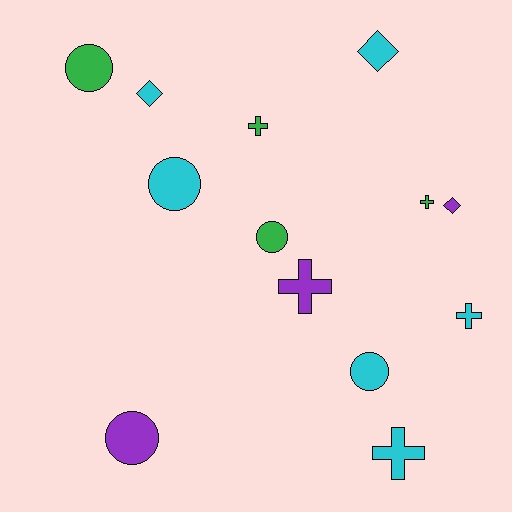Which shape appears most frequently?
Cross, with 5 objects.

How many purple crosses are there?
There is 1 purple cross.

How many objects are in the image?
There are 13 objects.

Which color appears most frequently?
Cyan, with 6 objects.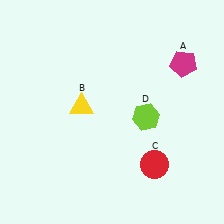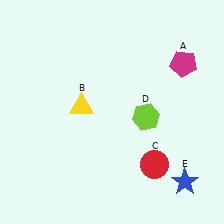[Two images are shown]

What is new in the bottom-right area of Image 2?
A blue star (E) was added in the bottom-right area of Image 2.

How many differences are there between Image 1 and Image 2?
There is 1 difference between the two images.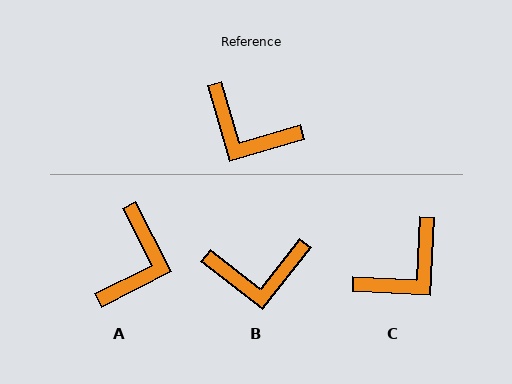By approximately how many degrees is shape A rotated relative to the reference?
Approximately 101 degrees counter-clockwise.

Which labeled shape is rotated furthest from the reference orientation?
A, about 101 degrees away.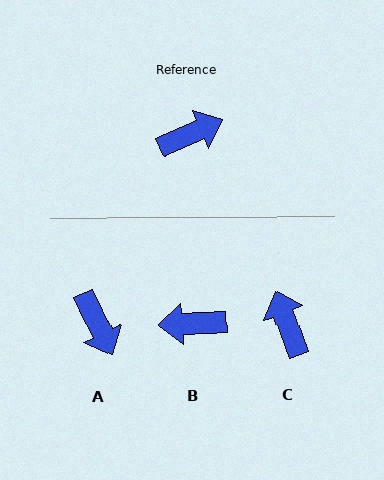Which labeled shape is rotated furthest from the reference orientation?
B, about 159 degrees away.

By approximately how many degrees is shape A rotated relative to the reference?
Approximately 89 degrees clockwise.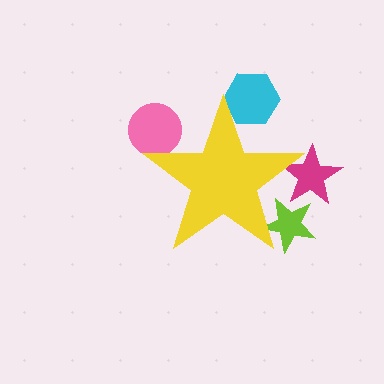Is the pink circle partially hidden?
Yes, the pink circle is partially hidden behind the yellow star.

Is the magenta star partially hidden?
Yes, the magenta star is partially hidden behind the yellow star.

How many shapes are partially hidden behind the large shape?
4 shapes are partially hidden.